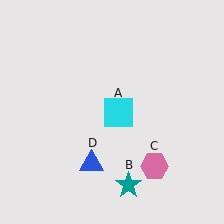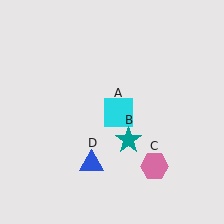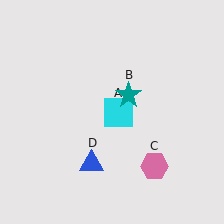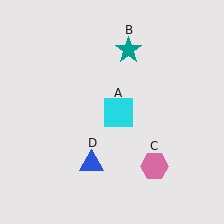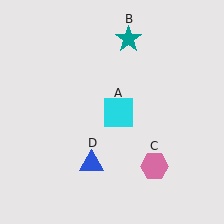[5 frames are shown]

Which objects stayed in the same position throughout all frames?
Cyan square (object A) and pink hexagon (object C) and blue triangle (object D) remained stationary.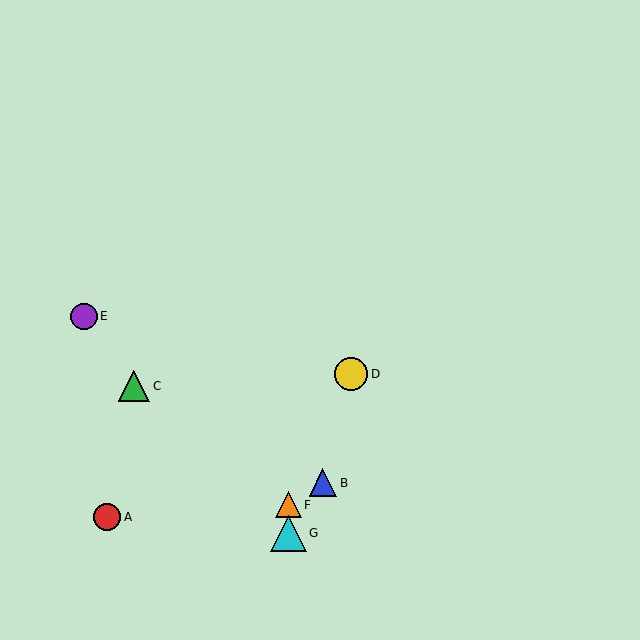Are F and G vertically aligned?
Yes, both are at x≈288.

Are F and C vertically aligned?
No, F is at x≈288 and C is at x≈134.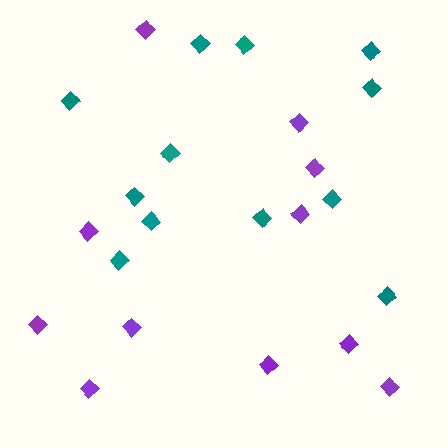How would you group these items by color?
There are 2 groups: one group of teal diamonds (12) and one group of purple diamonds (11).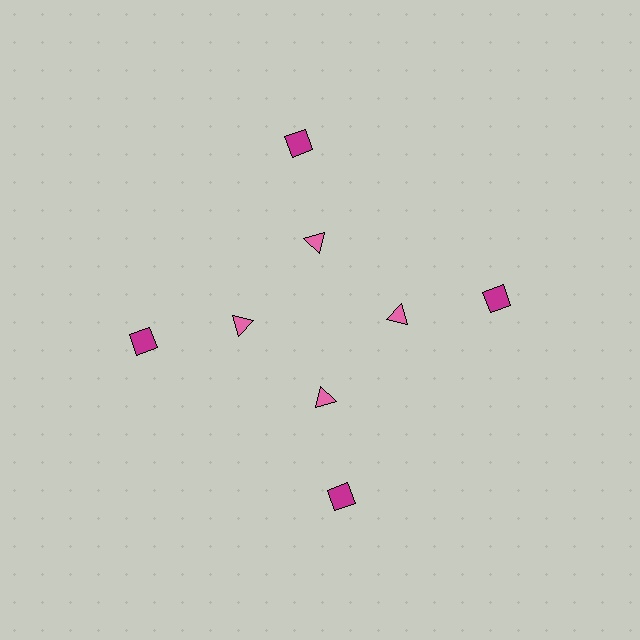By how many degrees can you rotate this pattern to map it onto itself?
The pattern maps onto itself every 90 degrees of rotation.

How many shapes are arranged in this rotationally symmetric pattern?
There are 8 shapes, arranged in 4 groups of 2.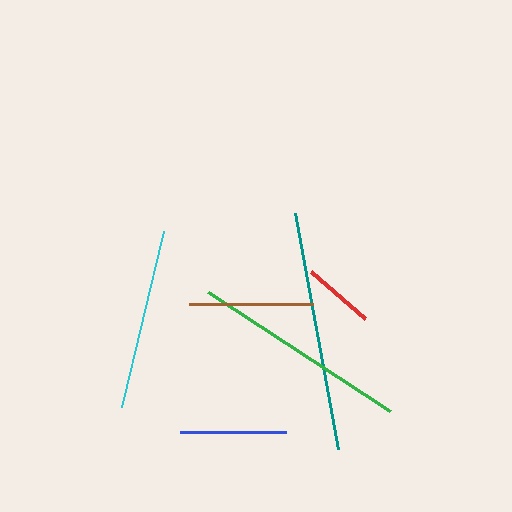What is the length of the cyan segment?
The cyan segment is approximately 181 pixels long.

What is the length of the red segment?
The red segment is approximately 71 pixels long.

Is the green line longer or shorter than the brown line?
The green line is longer than the brown line.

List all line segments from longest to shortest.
From longest to shortest: teal, green, cyan, brown, blue, red.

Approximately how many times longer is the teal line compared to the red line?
The teal line is approximately 3.4 times the length of the red line.